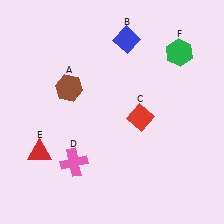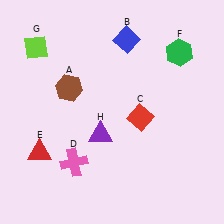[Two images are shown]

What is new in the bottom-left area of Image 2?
A purple triangle (H) was added in the bottom-left area of Image 2.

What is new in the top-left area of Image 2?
A lime diamond (G) was added in the top-left area of Image 2.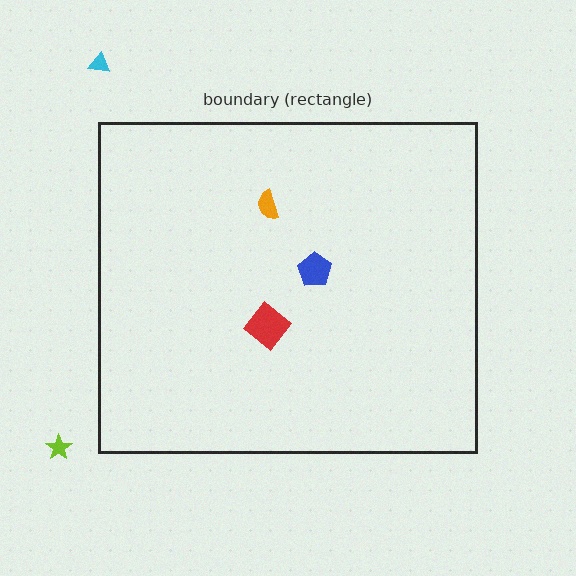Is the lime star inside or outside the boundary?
Outside.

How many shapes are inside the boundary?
3 inside, 2 outside.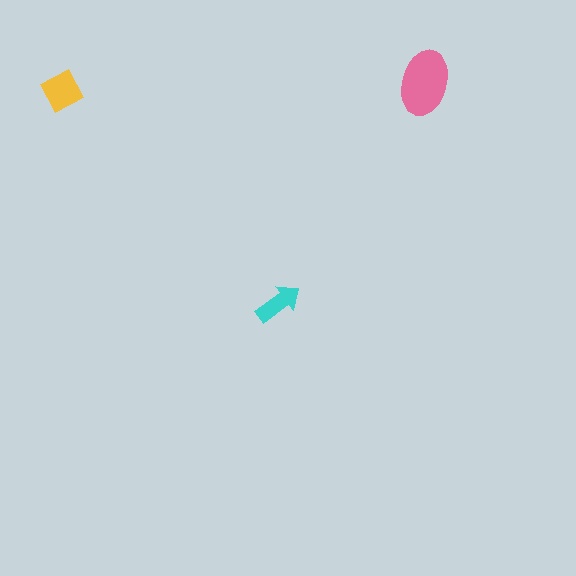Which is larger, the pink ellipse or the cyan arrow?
The pink ellipse.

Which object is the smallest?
The cyan arrow.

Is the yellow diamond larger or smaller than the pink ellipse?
Smaller.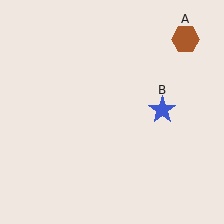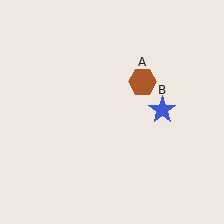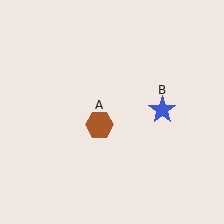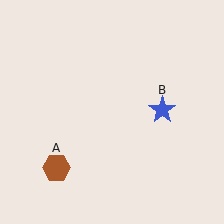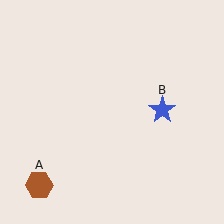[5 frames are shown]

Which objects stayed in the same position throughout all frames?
Blue star (object B) remained stationary.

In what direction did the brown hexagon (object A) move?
The brown hexagon (object A) moved down and to the left.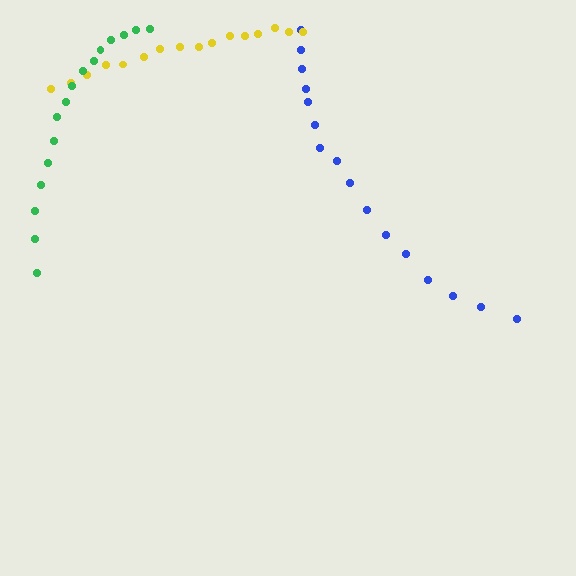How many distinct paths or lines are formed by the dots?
There are 3 distinct paths.